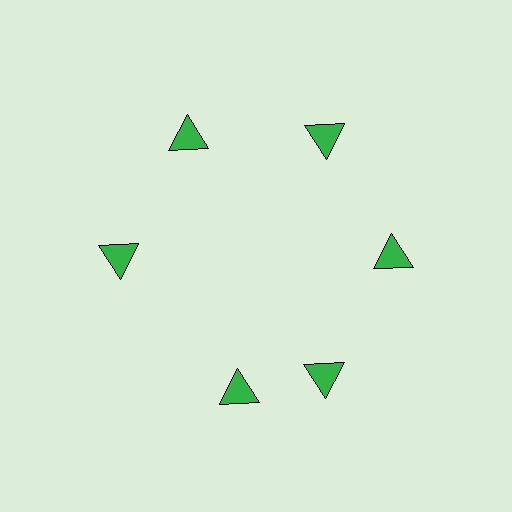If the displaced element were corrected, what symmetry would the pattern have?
It would have 6-fold rotational symmetry — the pattern would map onto itself every 60 degrees.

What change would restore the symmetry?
The symmetry would be restored by rotating it back into even spacing with its neighbors so that all 6 triangles sit at equal angles and equal distance from the center.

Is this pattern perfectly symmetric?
No. The 6 green triangles are arranged in a ring, but one element near the 7 o'clock position is rotated out of alignment along the ring, breaking the 6-fold rotational symmetry.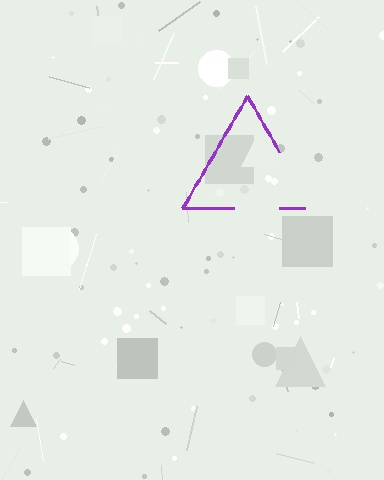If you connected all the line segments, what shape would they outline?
They would outline a triangle.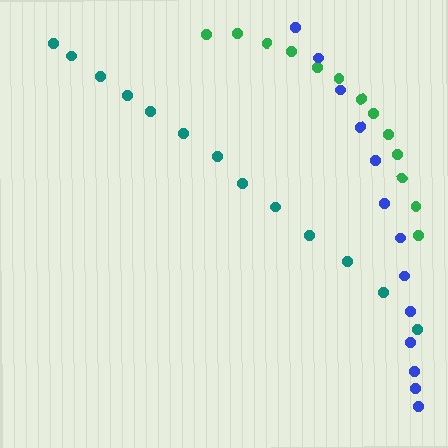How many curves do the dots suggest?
There are 3 distinct paths.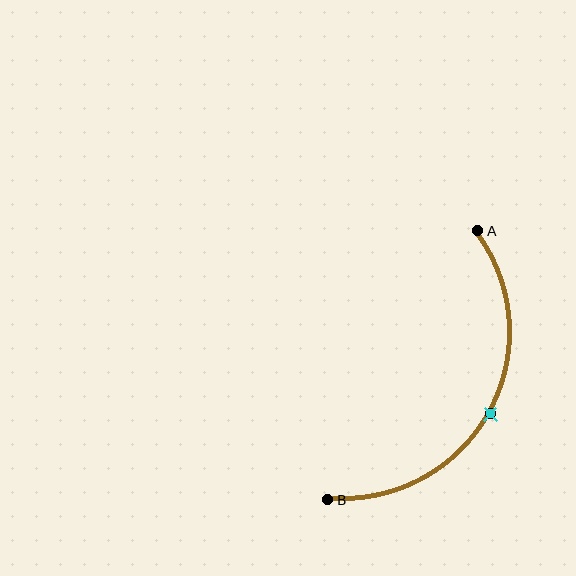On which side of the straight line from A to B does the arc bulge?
The arc bulges to the right of the straight line connecting A and B.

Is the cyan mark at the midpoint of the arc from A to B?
Yes. The cyan mark lies on the arc at equal arc-length from both A and B — it is the arc midpoint.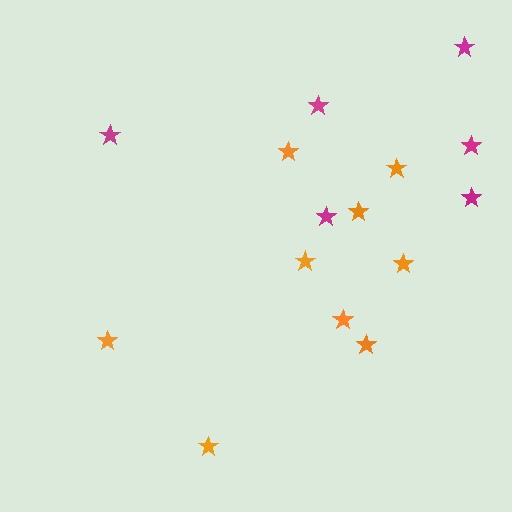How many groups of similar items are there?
There are 2 groups: one group of magenta stars (6) and one group of orange stars (9).